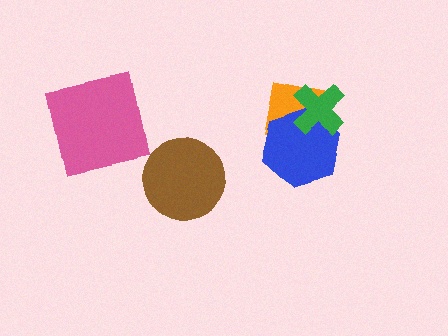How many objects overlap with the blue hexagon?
2 objects overlap with the blue hexagon.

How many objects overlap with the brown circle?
0 objects overlap with the brown circle.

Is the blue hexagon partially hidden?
Yes, it is partially covered by another shape.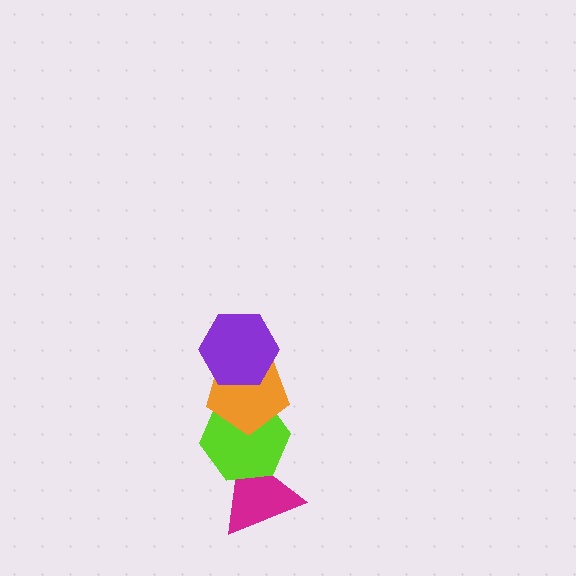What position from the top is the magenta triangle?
The magenta triangle is 4th from the top.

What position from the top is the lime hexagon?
The lime hexagon is 3rd from the top.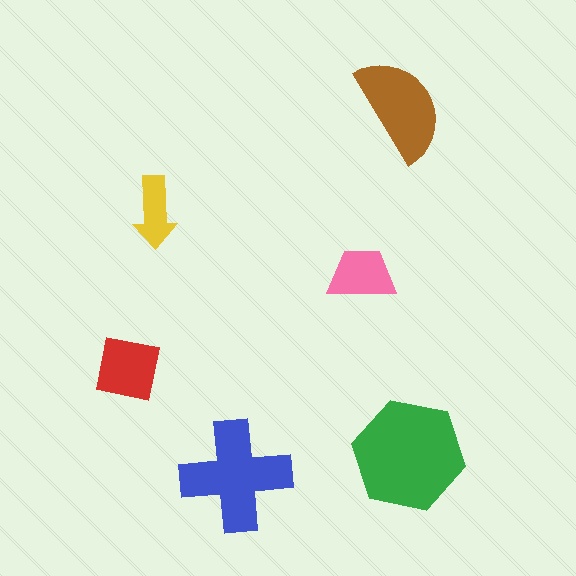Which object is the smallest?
The yellow arrow.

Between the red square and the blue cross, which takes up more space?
The blue cross.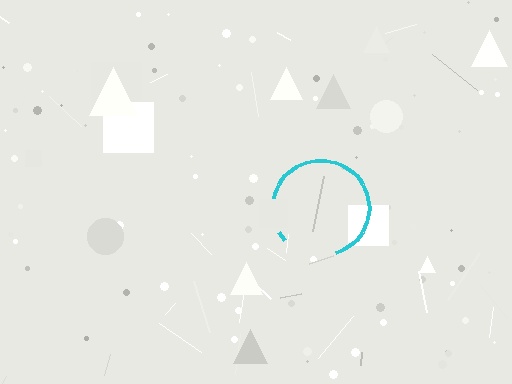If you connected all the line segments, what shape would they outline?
They would outline a circle.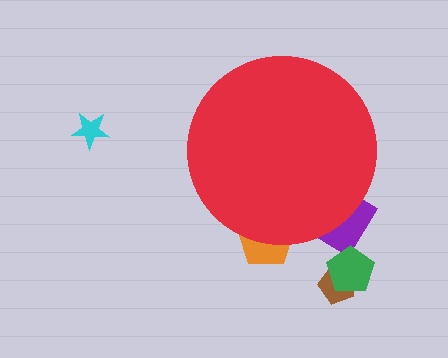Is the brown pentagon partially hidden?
No, the brown pentagon is fully visible.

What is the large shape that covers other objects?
A red circle.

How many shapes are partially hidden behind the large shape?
2 shapes are partially hidden.